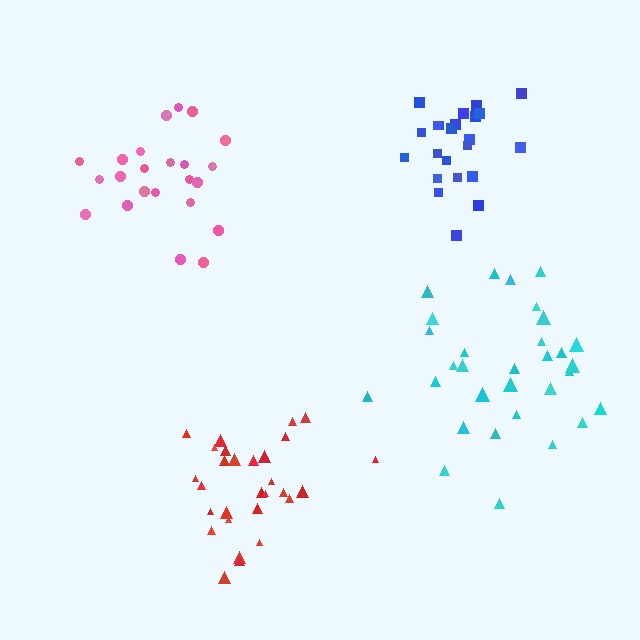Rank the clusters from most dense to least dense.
pink, blue, red, cyan.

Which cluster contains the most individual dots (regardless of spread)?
Cyan (31).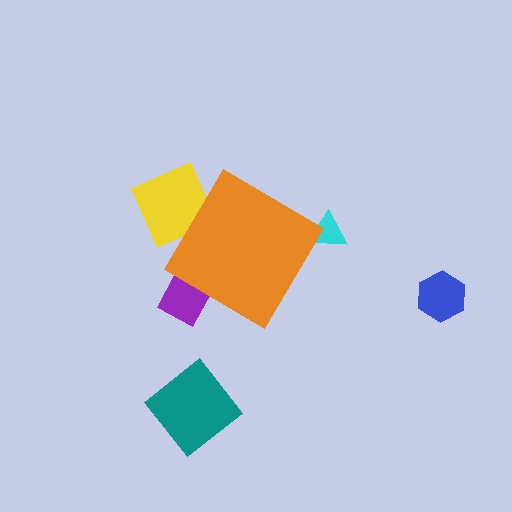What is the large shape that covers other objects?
An orange diamond.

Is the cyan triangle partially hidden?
Yes, the cyan triangle is partially hidden behind the orange diamond.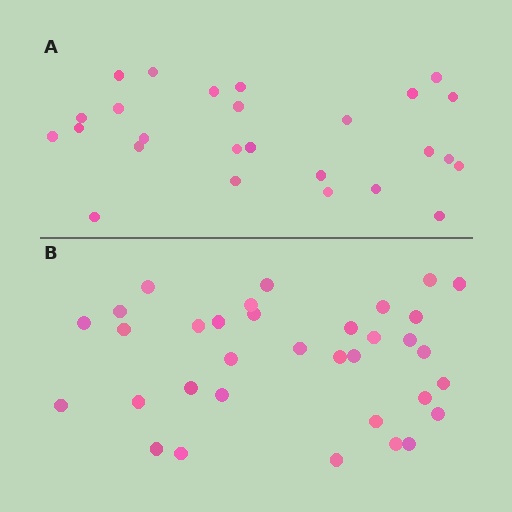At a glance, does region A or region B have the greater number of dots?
Region B (the bottom region) has more dots.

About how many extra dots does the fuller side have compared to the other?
Region B has roughly 8 or so more dots than region A.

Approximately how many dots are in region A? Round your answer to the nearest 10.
About 30 dots. (The exact count is 26, which rounds to 30.)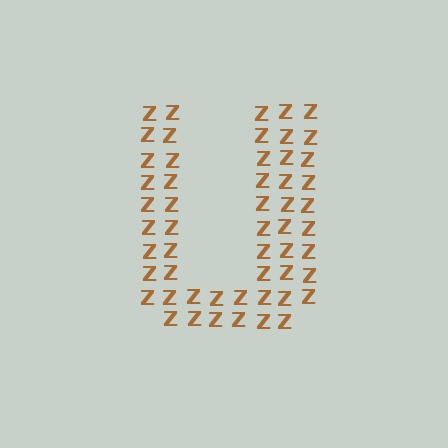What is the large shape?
The large shape is the letter U.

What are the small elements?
The small elements are letter Z's.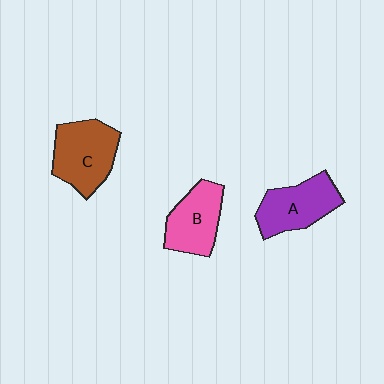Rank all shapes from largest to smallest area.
From largest to smallest: C (brown), A (purple), B (pink).